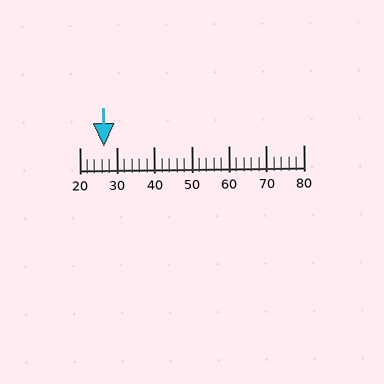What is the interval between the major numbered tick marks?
The major tick marks are spaced 10 units apart.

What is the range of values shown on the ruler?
The ruler shows values from 20 to 80.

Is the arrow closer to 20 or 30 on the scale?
The arrow is closer to 30.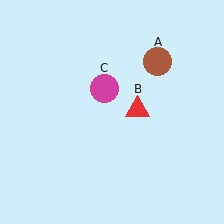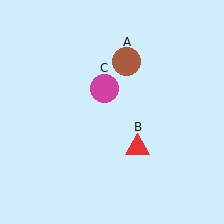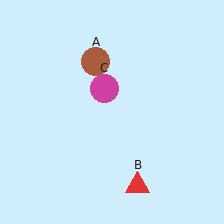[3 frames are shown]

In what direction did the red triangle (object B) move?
The red triangle (object B) moved down.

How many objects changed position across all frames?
2 objects changed position: brown circle (object A), red triangle (object B).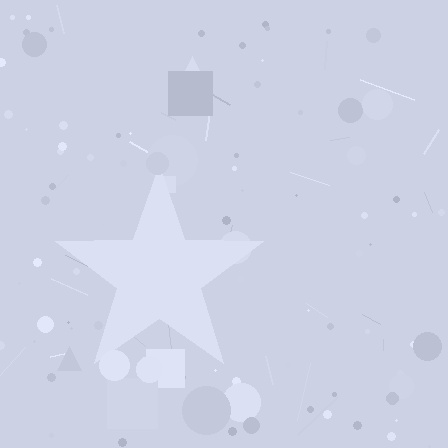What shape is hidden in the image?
A star is hidden in the image.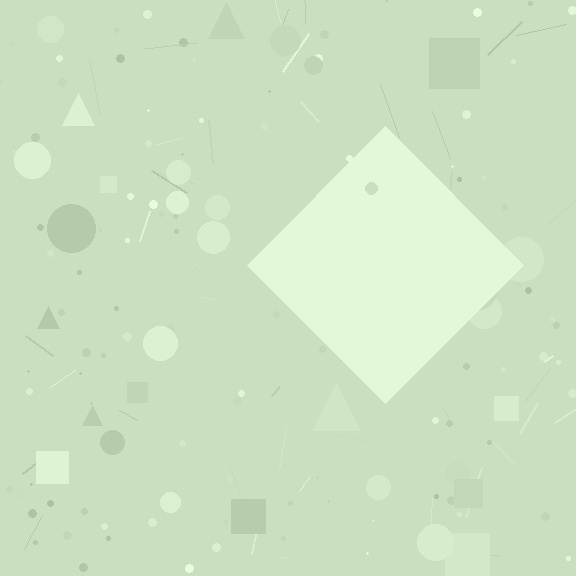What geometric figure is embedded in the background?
A diamond is embedded in the background.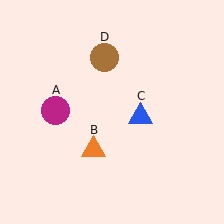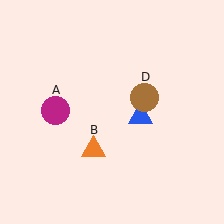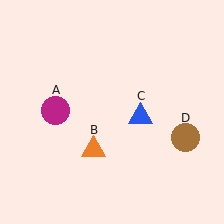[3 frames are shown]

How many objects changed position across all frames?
1 object changed position: brown circle (object D).